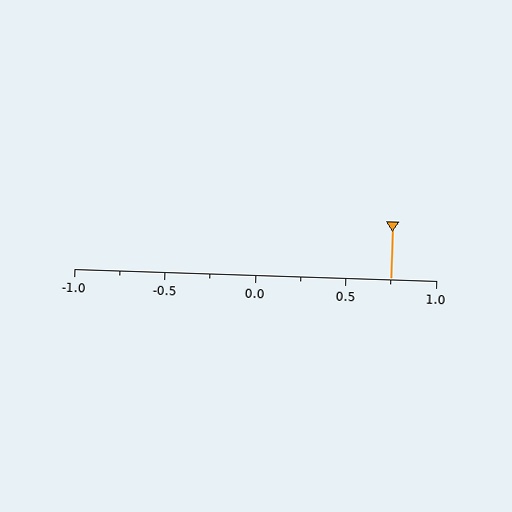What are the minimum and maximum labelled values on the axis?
The axis runs from -1.0 to 1.0.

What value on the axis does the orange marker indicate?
The marker indicates approximately 0.75.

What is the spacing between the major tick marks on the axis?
The major ticks are spaced 0.5 apart.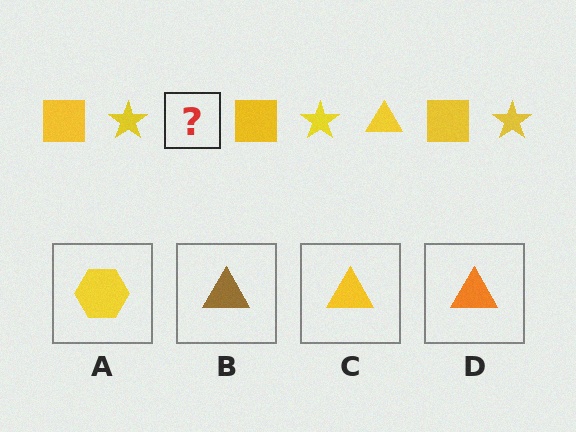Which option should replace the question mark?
Option C.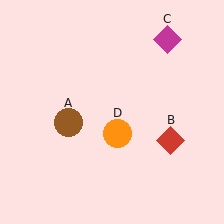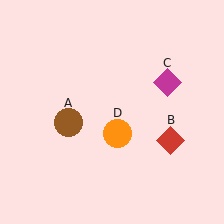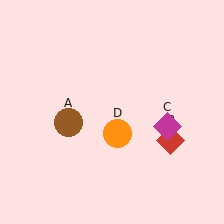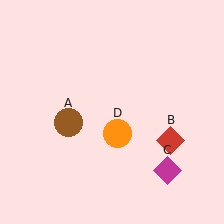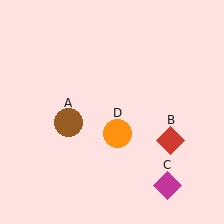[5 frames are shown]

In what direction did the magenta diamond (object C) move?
The magenta diamond (object C) moved down.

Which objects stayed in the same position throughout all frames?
Brown circle (object A) and red diamond (object B) and orange circle (object D) remained stationary.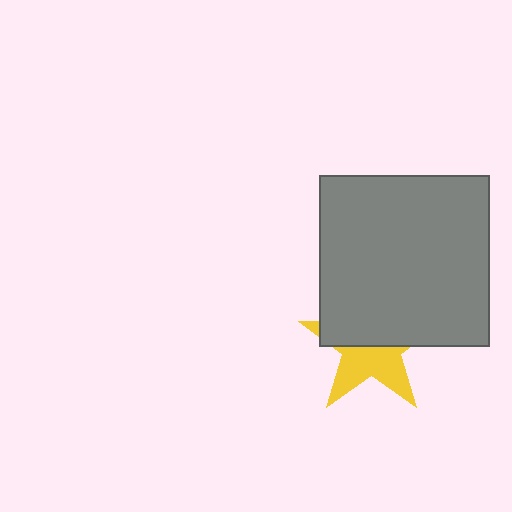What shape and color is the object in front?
The object in front is a gray square.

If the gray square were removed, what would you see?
You would see the complete yellow star.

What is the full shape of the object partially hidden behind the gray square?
The partially hidden object is a yellow star.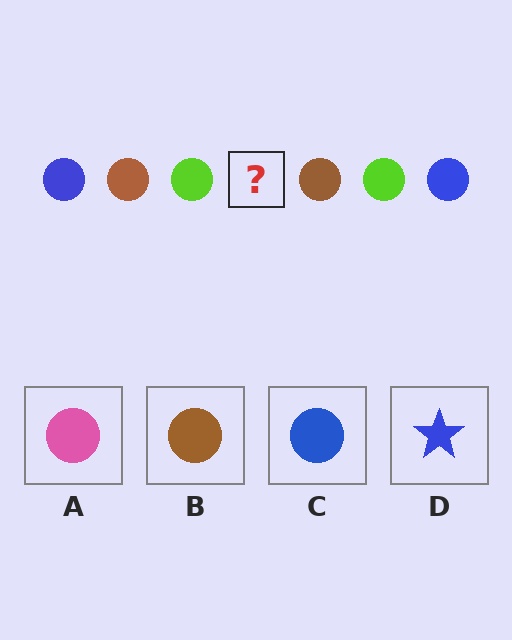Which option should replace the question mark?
Option C.